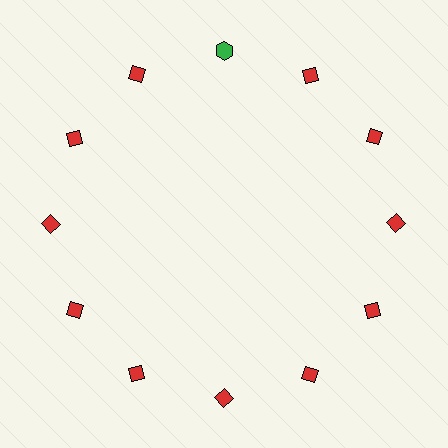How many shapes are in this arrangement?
There are 12 shapes arranged in a ring pattern.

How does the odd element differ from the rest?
It differs in both color (green instead of red) and shape (hexagon instead of diamond).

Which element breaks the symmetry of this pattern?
The green hexagon at roughly the 12 o'clock position breaks the symmetry. All other shapes are red diamonds.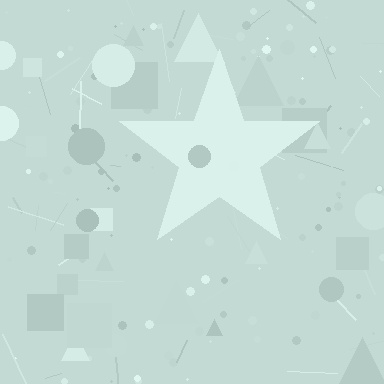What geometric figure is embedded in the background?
A star is embedded in the background.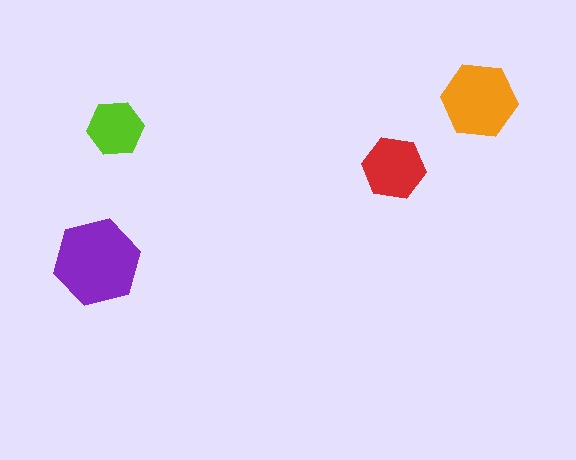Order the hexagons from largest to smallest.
the purple one, the orange one, the red one, the lime one.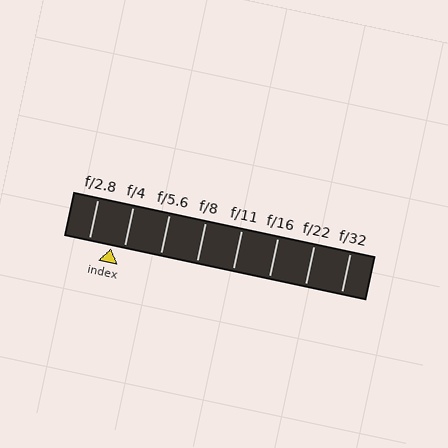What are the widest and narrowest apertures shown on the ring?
The widest aperture shown is f/2.8 and the narrowest is f/32.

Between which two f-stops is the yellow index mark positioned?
The index mark is between f/2.8 and f/4.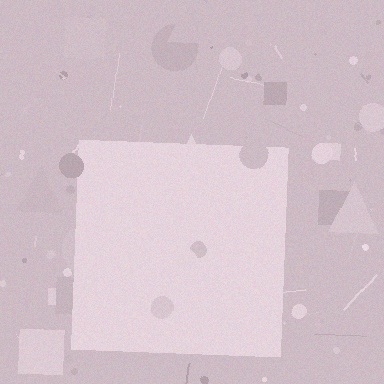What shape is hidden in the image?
A square is hidden in the image.